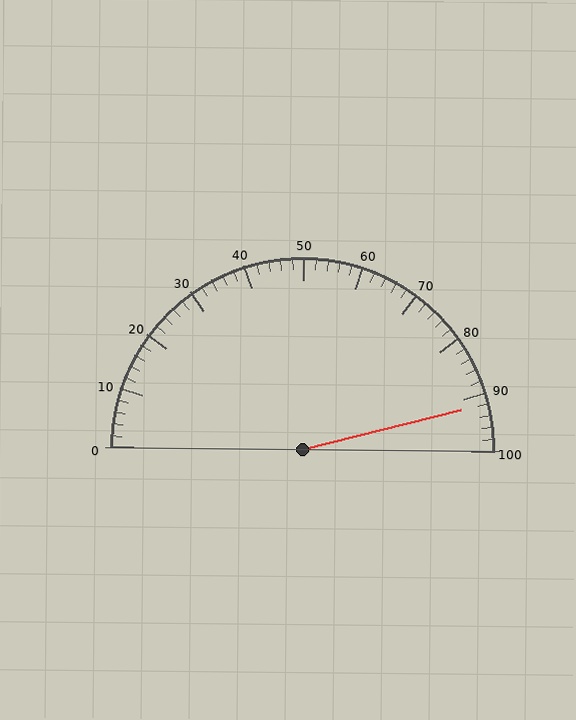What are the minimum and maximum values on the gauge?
The gauge ranges from 0 to 100.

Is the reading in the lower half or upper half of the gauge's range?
The reading is in the upper half of the range (0 to 100).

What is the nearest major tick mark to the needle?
The nearest major tick mark is 90.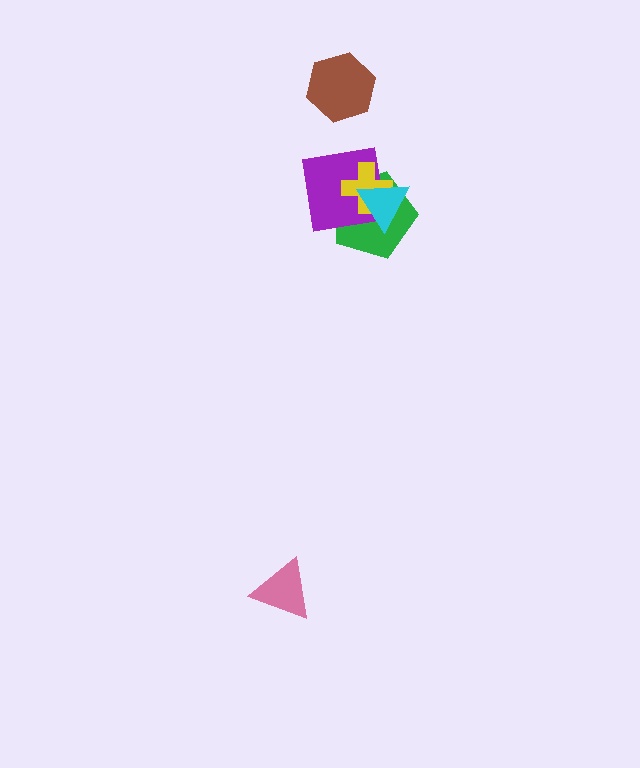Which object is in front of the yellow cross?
The cyan triangle is in front of the yellow cross.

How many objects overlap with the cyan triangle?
3 objects overlap with the cyan triangle.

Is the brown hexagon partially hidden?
No, no other shape covers it.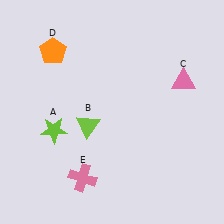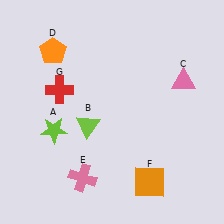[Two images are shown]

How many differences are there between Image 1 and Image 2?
There are 2 differences between the two images.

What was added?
An orange square (F), a red cross (G) were added in Image 2.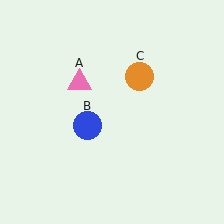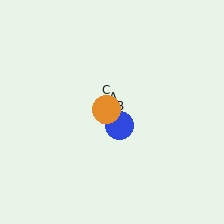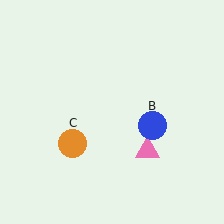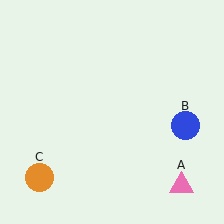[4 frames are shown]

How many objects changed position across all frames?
3 objects changed position: pink triangle (object A), blue circle (object B), orange circle (object C).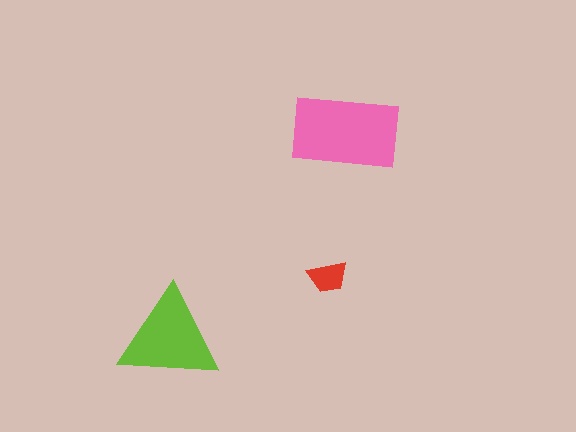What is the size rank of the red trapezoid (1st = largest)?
3rd.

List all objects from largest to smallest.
The pink rectangle, the lime triangle, the red trapezoid.